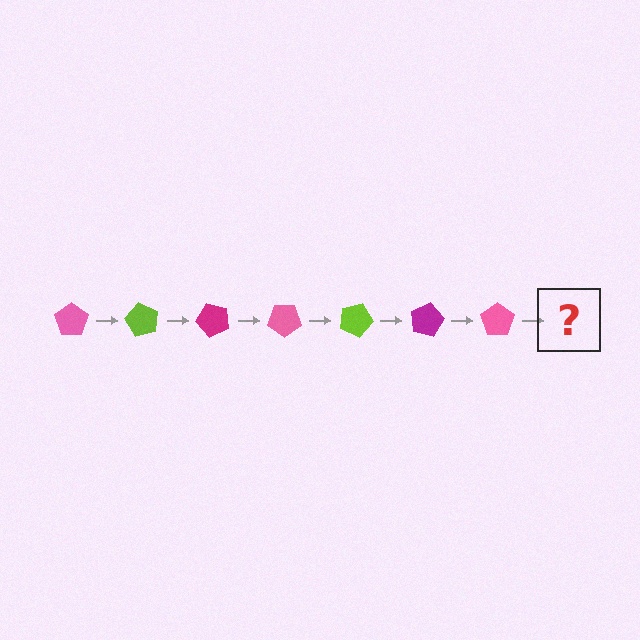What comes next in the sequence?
The next element should be a lime pentagon, rotated 420 degrees from the start.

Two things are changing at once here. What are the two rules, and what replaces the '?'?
The two rules are that it rotates 60 degrees each step and the color cycles through pink, lime, and magenta. The '?' should be a lime pentagon, rotated 420 degrees from the start.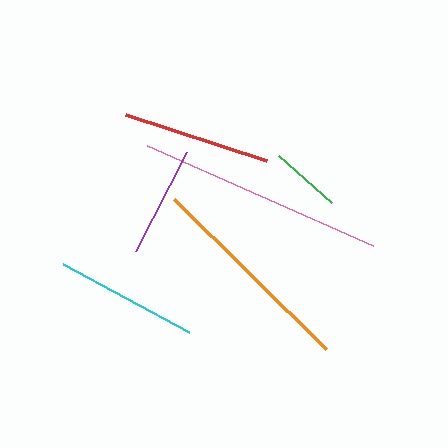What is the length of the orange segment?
The orange segment is approximately 214 pixels long.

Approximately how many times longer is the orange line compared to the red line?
The orange line is approximately 1.4 times the length of the red line.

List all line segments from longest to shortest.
From longest to shortest: pink, orange, red, cyan, purple, green.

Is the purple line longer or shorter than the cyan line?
The cyan line is longer than the purple line.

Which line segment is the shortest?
The green line is the shortest at approximately 71 pixels.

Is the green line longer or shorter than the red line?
The red line is longer than the green line.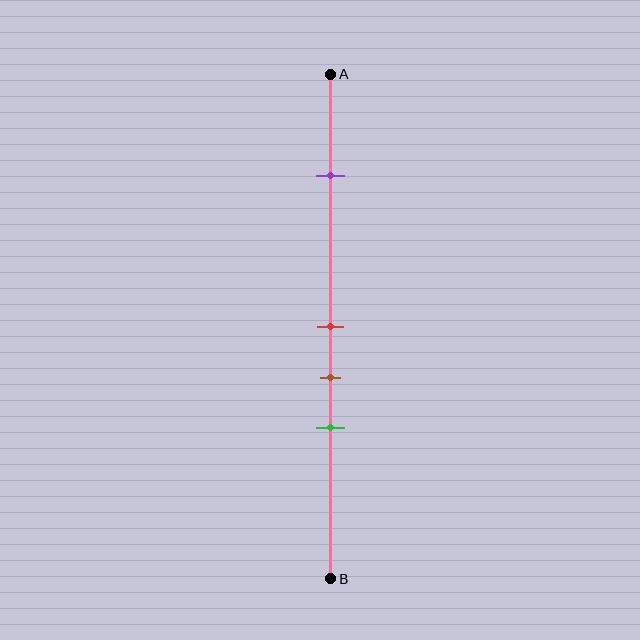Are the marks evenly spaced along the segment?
No, the marks are not evenly spaced.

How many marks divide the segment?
There are 4 marks dividing the segment.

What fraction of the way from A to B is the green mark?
The green mark is approximately 70% (0.7) of the way from A to B.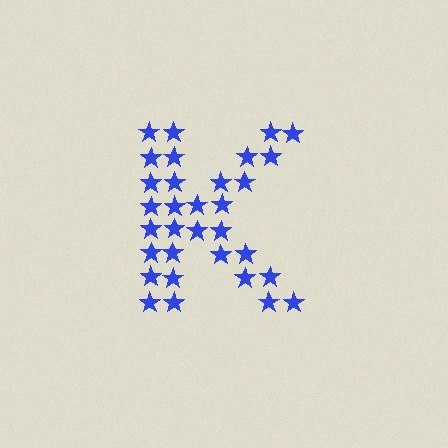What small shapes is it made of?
It is made of small stars.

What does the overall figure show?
The overall figure shows the letter K.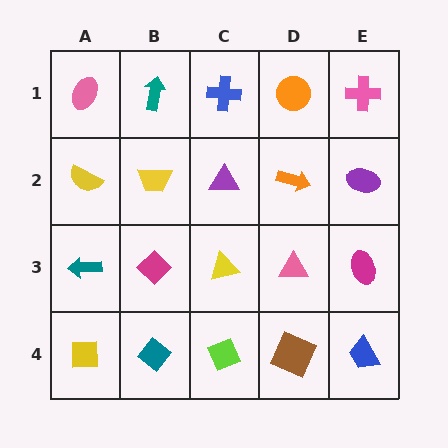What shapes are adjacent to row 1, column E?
A purple ellipse (row 2, column E), an orange circle (row 1, column D).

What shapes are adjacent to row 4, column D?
A pink triangle (row 3, column D), a lime diamond (row 4, column C), a blue trapezoid (row 4, column E).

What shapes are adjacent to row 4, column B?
A magenta diamond (row 3, column B), a yellow square (row 4, column A), a lime diamond (row 4, column C).